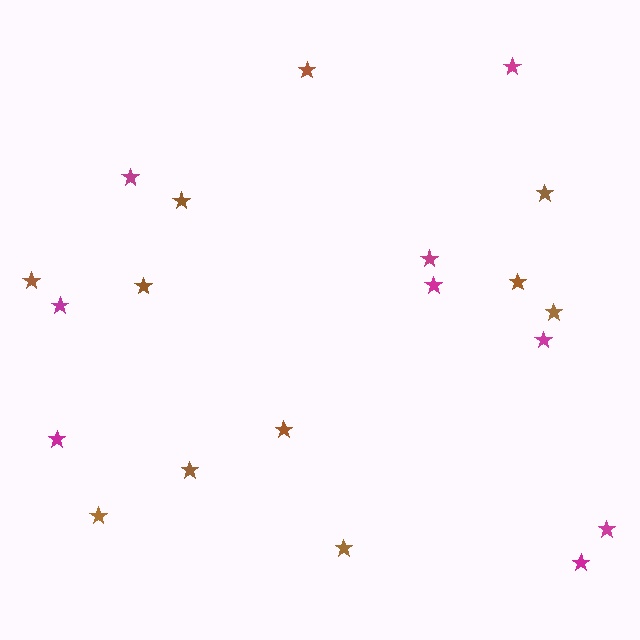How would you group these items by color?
There are 2 groups: one group of magenta stars (9) and one group of brown stars (11).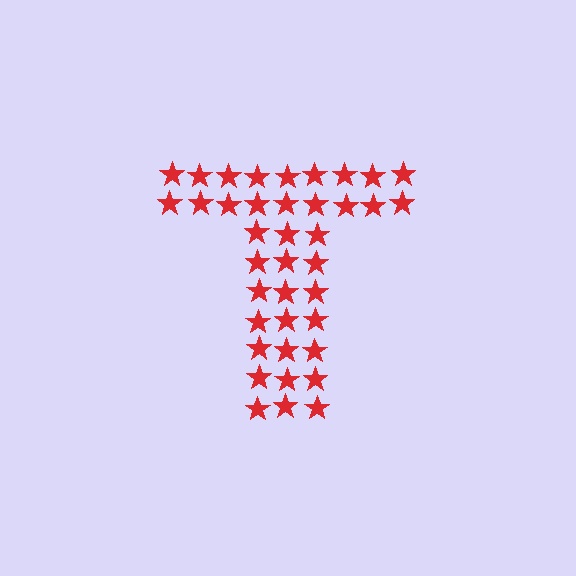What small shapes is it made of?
It is made of small stars.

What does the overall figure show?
The overall figure shows the letter T.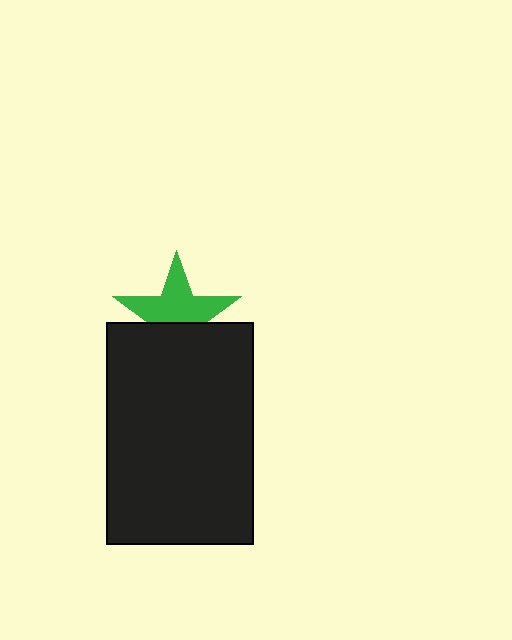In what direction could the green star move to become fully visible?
The green star could move up. That would shift it out from behind the black rectangle entirely.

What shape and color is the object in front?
The object in front is a black rectangle.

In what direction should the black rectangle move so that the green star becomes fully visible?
The black rectangle should move down. That is the shortest direction to clear the overlap and leave the green star fully visible.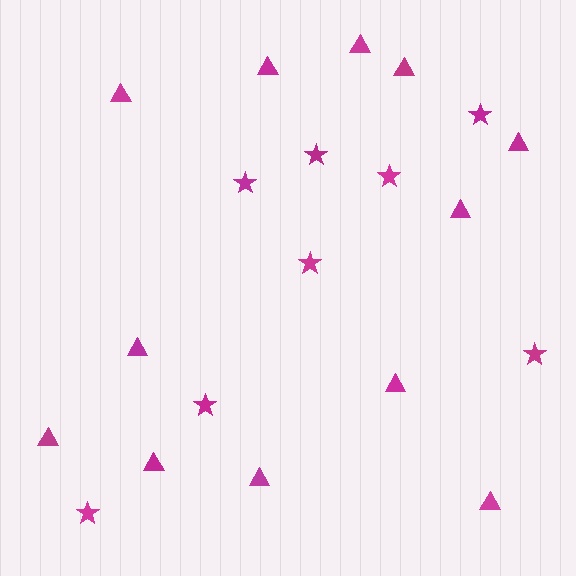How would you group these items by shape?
There are 2 groups: one group of stars (8) and one group of triangles (12).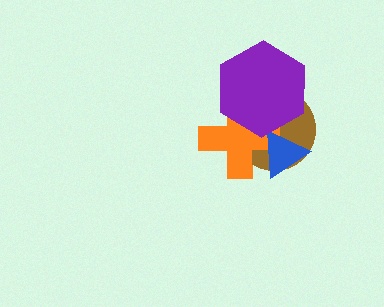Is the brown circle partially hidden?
Yes, it is partially covered by another shape.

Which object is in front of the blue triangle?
The purple hexagon is in front of the blue triangle.